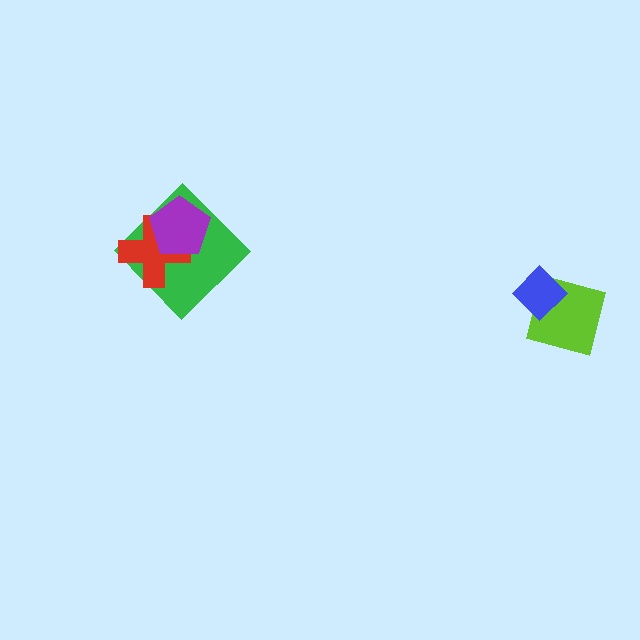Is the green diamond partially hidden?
Yes, it is partially covered by another shape.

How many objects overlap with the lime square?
1 object overlaps with the lime square.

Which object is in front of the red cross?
The purple pentagon is in front of the red cross.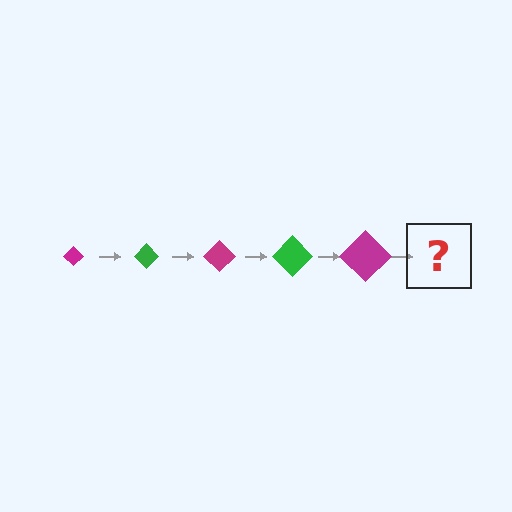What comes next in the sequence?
The next element should be a green diamond, larger than the previous one.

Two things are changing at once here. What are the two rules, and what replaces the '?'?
The two rules are that the diamond grows larger each step and the color cycles through magenta and green. The '?' should be a green diamond, larger than the previous one.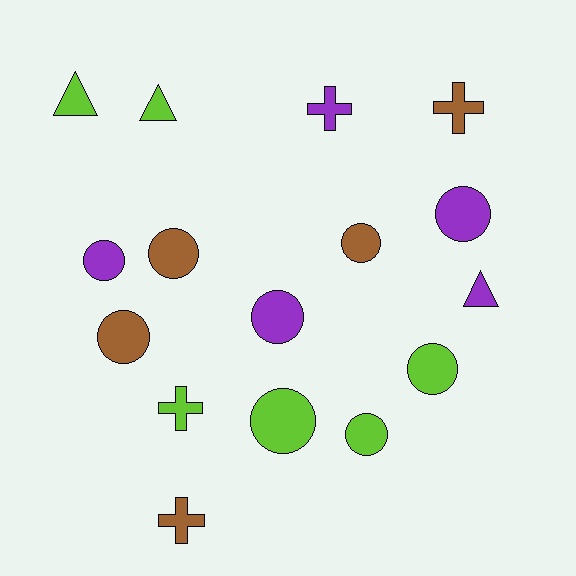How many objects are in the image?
There are 16 objects.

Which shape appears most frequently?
Circle, with 9 objects.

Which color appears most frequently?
Lime, with 6 objects.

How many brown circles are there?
There are 3 brown circles.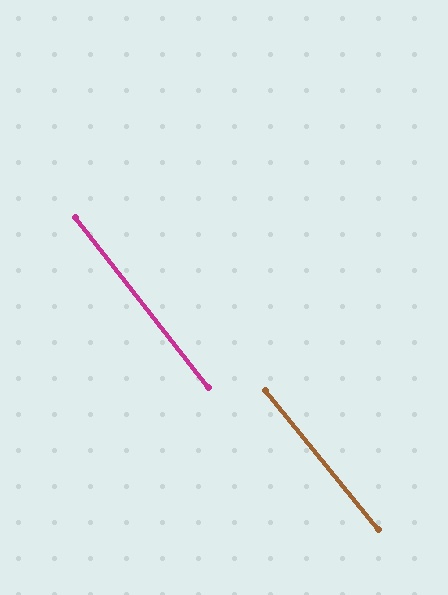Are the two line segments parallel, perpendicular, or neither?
Parallel — their directions differ by only 1.5°.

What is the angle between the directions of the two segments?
Approximately 2 degrees.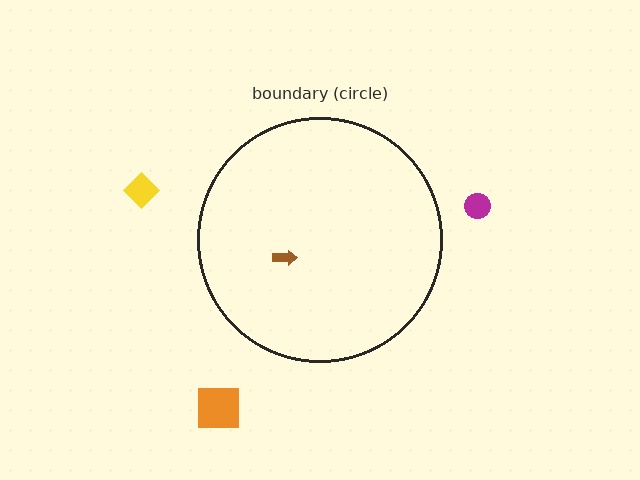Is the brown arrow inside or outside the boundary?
Inside.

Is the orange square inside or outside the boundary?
Outside.